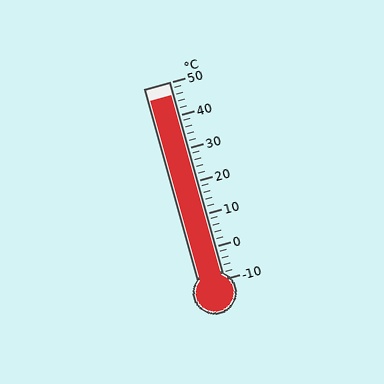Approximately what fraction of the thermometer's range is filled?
The thermometer is filled to approximately 95% of its range.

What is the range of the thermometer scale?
The thermometer scale ranges from -10°C to 50°C.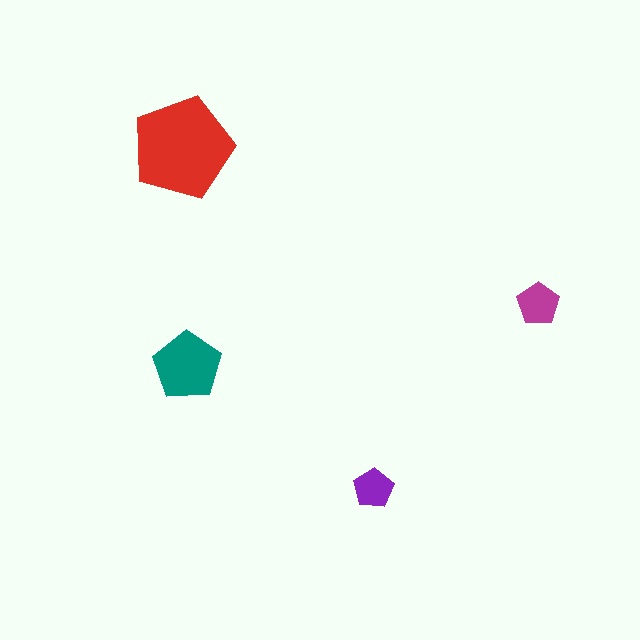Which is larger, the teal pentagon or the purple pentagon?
The teal one.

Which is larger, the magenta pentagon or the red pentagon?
The red one.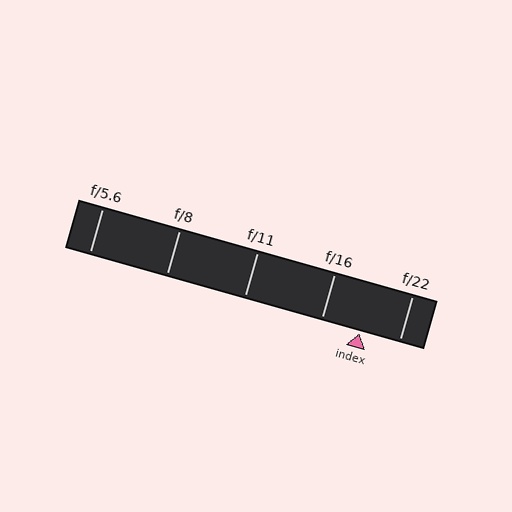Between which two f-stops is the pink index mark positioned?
The index mark is between f/16 and f/22.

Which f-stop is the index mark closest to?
The index mark is closest to f/16.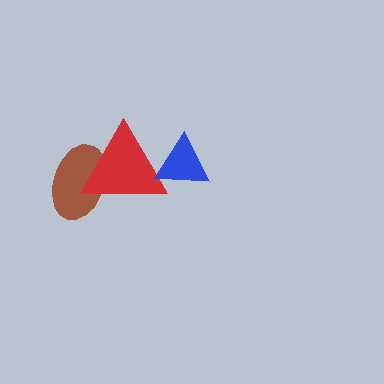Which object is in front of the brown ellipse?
The red triangle is in front of the brown ellipse.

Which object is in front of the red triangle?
The blue triangle is in front of the red triangle.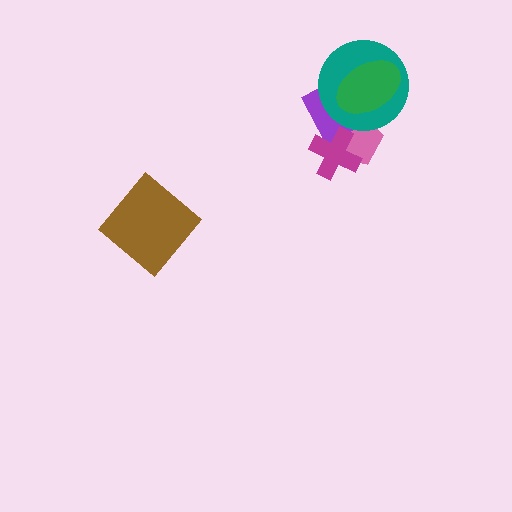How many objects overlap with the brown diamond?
0 objects overlap with the brown diamond.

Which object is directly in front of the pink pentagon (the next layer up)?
The purple diamond is directly in front of the pink pentagon.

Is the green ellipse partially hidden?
No, no other shape covers it.